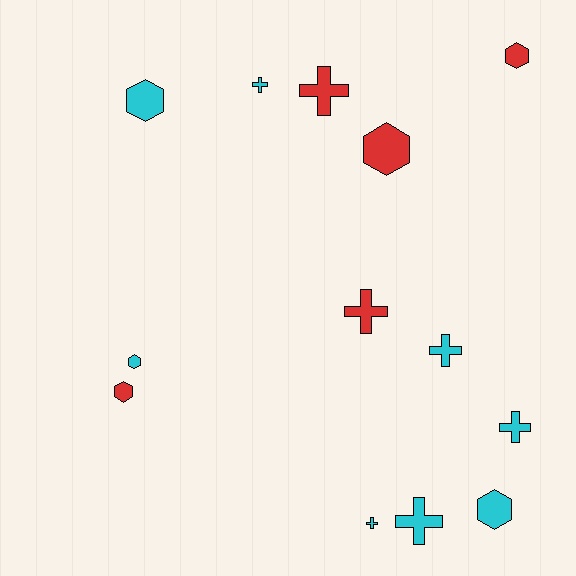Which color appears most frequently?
Cyan, with 8 objects.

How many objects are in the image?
There are 13 objects.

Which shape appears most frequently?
Cross, with 7 objects.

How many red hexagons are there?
There are 3 red hexagons.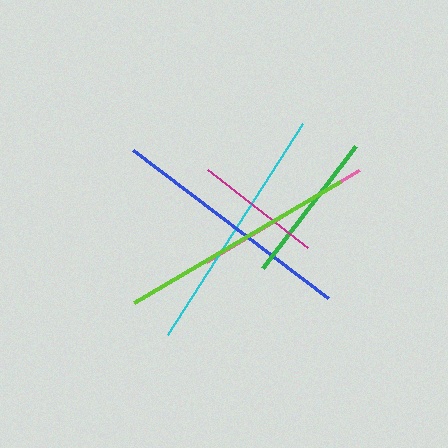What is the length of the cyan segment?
The cyan segment is approximately 250 pixels long.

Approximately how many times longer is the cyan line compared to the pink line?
The cyan line is approximately 1.4 times the length of the pink line.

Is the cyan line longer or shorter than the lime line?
The cyan line is longer than the lime line.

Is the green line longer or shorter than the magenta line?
The green line is longer than the magenta line.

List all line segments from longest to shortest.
From longest to shortest: cyan, blue, lime, pink, green, magenta.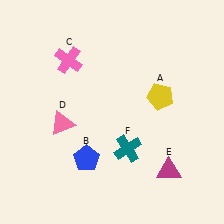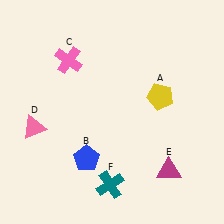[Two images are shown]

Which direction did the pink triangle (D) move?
The pink triangle (D) moved left.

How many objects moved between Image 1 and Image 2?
2 objects moved between the two images.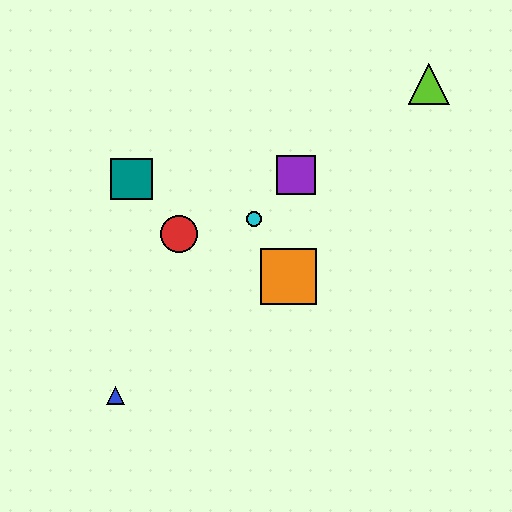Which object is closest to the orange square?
The cyan circle is closest to the orange square.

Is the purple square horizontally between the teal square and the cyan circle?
No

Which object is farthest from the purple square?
The blue triangle is farthest from the purple square.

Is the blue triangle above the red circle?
No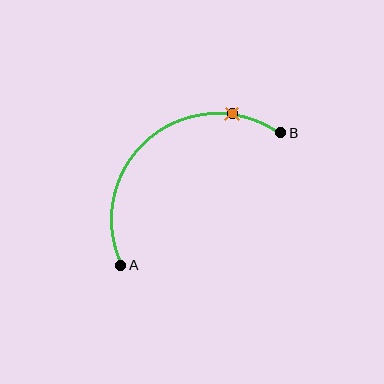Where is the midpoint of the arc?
The arc midpoint is the point on the curve farthest from the straight line joining A and B. It sits above and to the left of that line.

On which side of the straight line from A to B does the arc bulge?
The arc bulges above and to the left of the straight line connecting A and B.